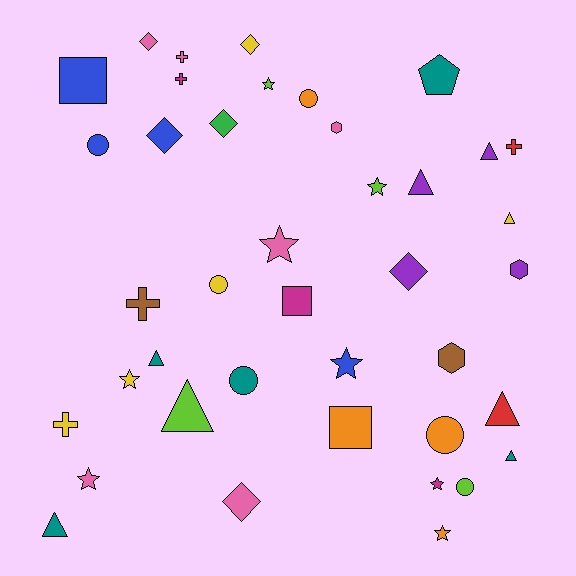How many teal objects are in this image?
There are 5 teal objects.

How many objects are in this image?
There are 40 objects.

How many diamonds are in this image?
There are 6 diamonds.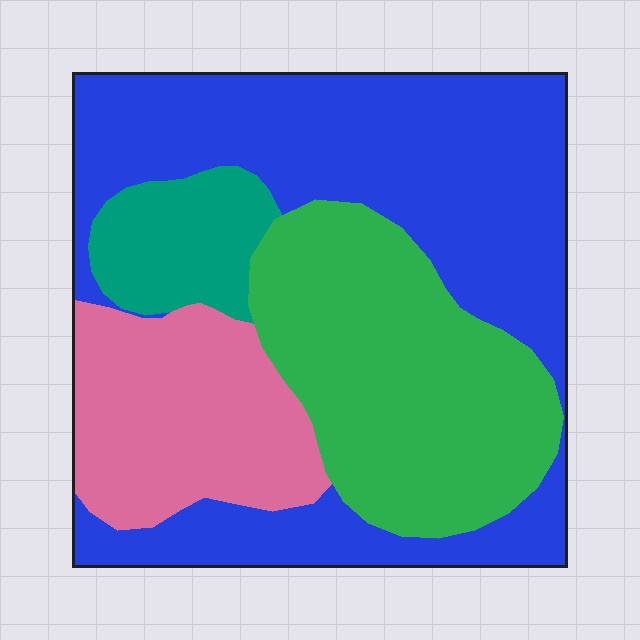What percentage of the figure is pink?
Pink covers around 20% of the figure.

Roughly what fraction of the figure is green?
Green covers around 30% of the figure.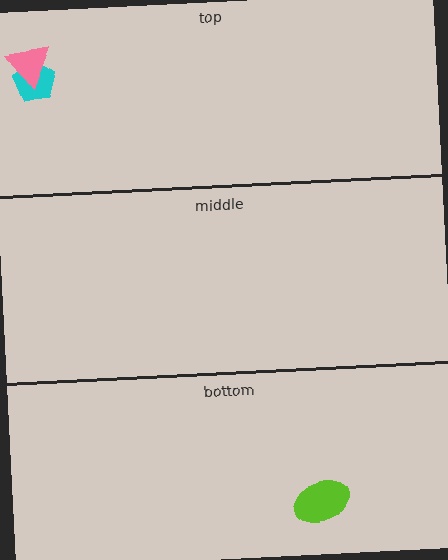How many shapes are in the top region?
2.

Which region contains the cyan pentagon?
The top region.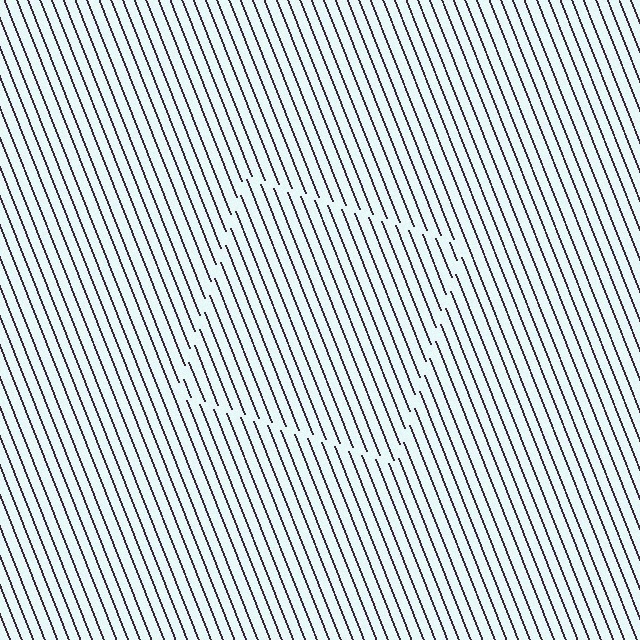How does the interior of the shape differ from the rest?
The interior of the shape contains the same grating, shifted by half a period — the contour is defined by the phase discontinuity where line-ends from the inner and outer gratings abut.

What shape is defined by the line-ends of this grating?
An illusory square. The interior of the shape contains the same grating, shifted by half a period — the contour is defined by the phase discontinuity where line-ends from the inner and outer gratings abut.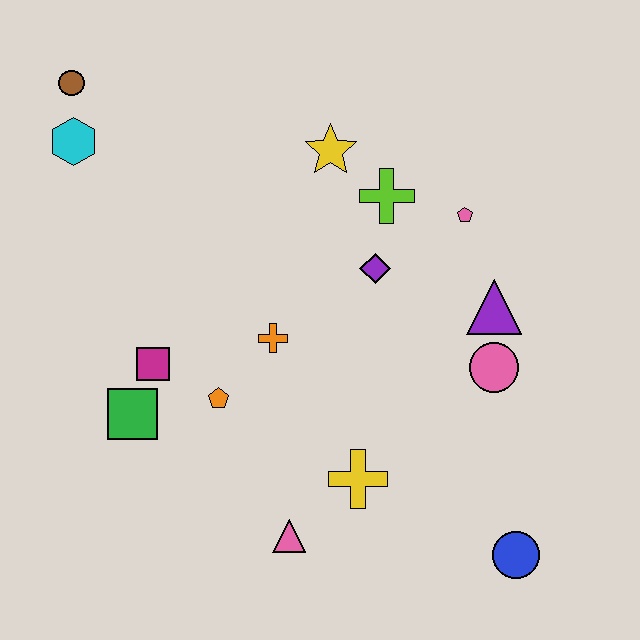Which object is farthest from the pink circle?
The brown circle is farthest from the pink circle.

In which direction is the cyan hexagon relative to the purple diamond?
The cyan hexagon is to the left of the purple diamond.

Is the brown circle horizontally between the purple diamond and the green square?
No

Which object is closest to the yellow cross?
The pink triangle is closest to the yellow cross.